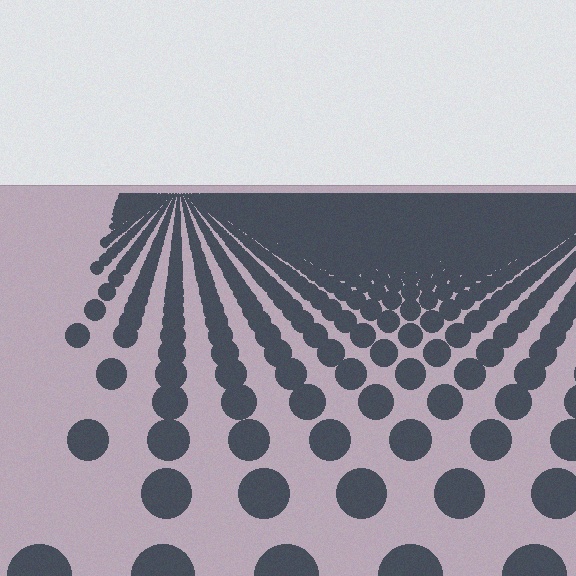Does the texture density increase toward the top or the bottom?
Density increases toward the top.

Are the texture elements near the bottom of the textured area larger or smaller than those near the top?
Larger. Near the bottom, elements are closer to the viewer and appear at a bigger on-screen size.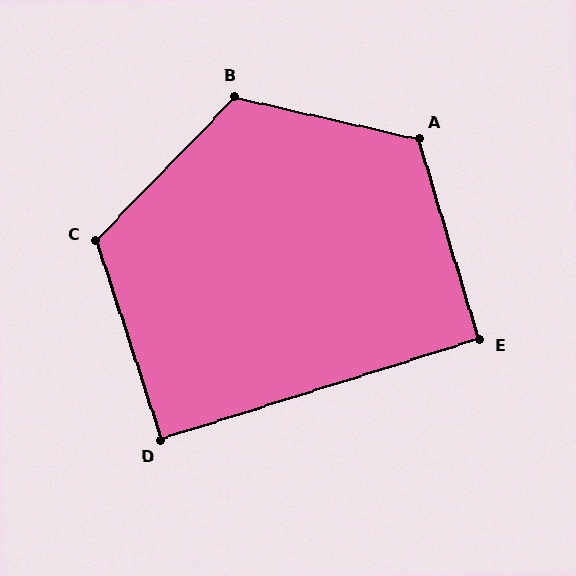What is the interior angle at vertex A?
Approximately 120 degrees (obtuse).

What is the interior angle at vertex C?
Approximately 118 degrees (obtuse).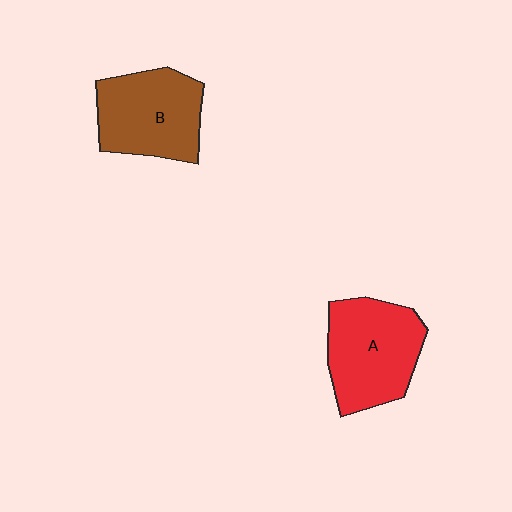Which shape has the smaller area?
Shape B (brown).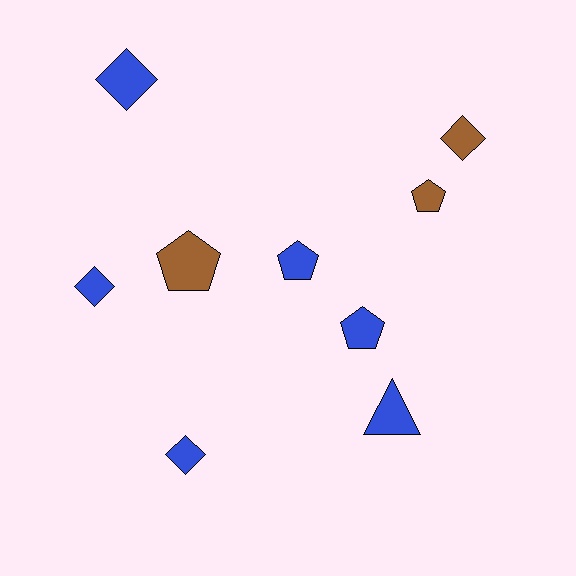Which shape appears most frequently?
Pentagon, with 4 objects.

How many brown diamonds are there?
There is 1 brown diamond.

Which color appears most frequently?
Blue, with 6 objects.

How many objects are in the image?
There are 9 objects.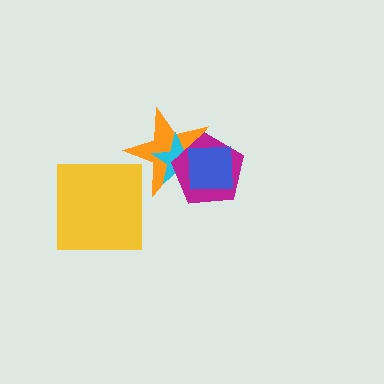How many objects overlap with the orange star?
3 objects overlap with the orange star.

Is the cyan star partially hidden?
Yes, it is partially covered by another shape.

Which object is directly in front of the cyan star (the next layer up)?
The magenta pentagon is directly in front of the cyan star.